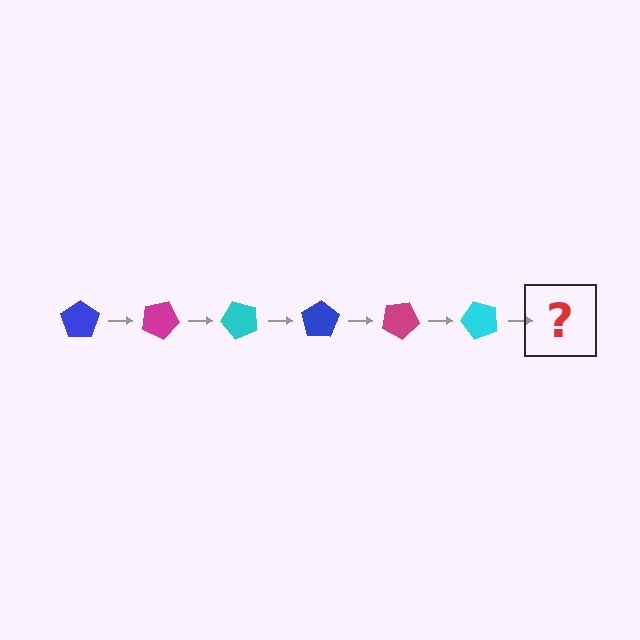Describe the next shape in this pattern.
It should be a blue pentagon, rotated 150 degrees from the start.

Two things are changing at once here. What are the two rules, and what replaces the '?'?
The two rules are that it rotates 25 degrees each step and the color cycles through blue, magenta, and cyan. The '?' should be a blue pentagon, rotated 150 degrees from the start.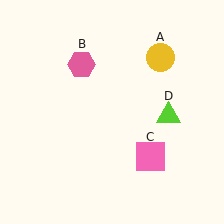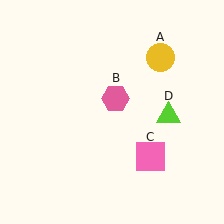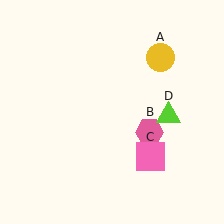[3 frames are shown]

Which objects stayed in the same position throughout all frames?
Yellow circle (object A) and pink square (object C) and lime triangle (object D) remained stationary.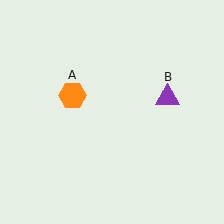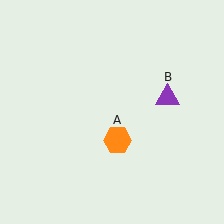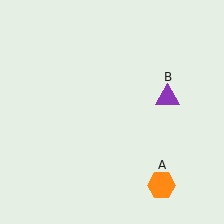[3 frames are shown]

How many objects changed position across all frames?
1 object changed position: orange hexagon (object A).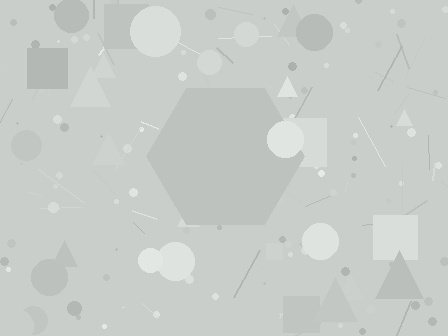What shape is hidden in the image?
A hexagon is hidden in the image.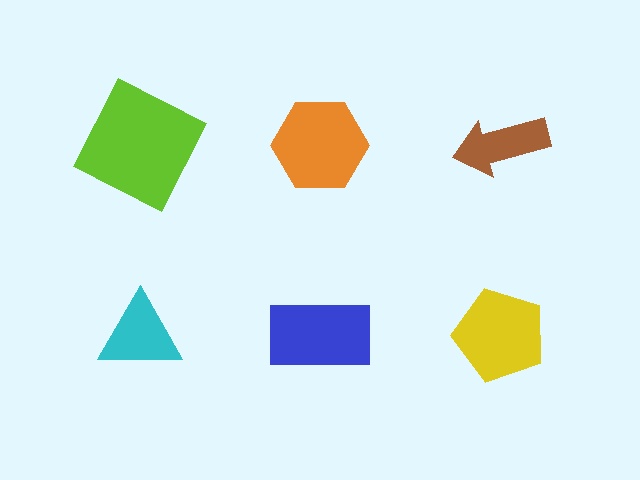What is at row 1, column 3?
A brown arrow.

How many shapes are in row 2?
3 shapes.